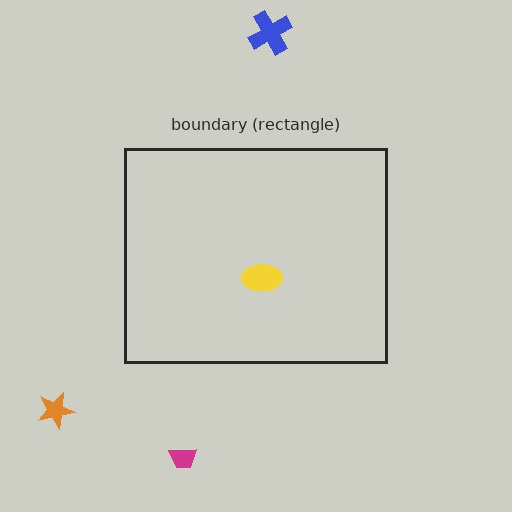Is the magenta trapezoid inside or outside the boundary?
Outside.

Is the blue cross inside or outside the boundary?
Outside.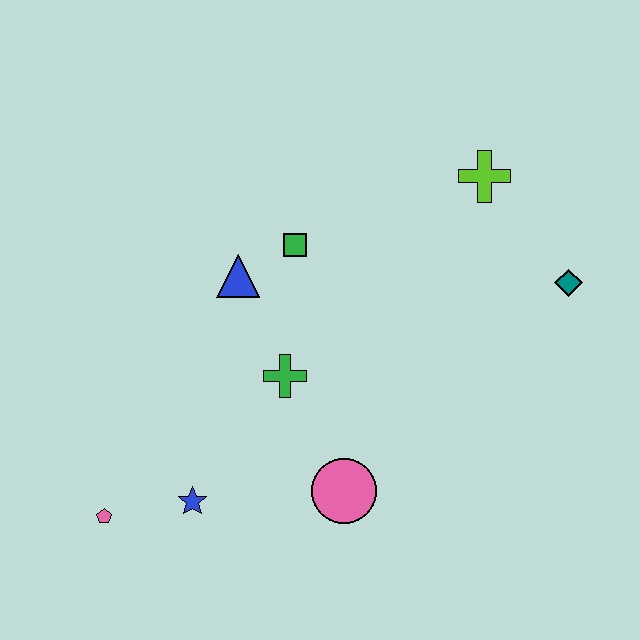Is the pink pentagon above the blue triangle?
No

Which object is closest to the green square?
The blue triangle is closest to the green square.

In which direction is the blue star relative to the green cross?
The blue star is below the green cross.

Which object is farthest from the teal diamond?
The pink pentagon is farthest from the teal diamond.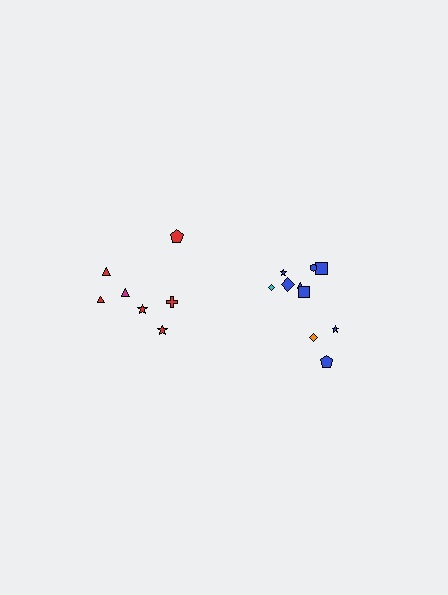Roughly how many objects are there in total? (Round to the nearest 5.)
Roughly 15 objects in total.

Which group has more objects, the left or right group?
The right group.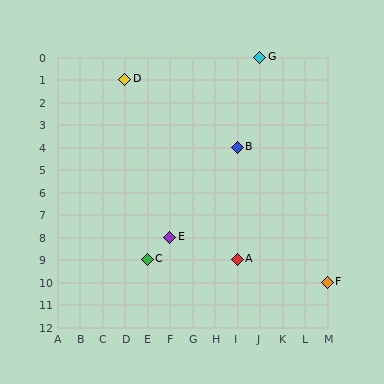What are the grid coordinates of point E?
Point E is at grid coordinates (F, 8).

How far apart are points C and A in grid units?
Points C and A are 4 columns apart.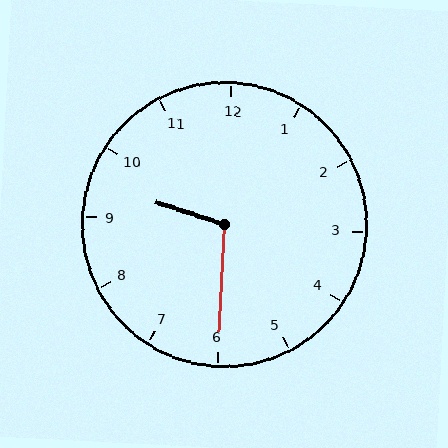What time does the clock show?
9:30.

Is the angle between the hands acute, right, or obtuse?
It is obtuse.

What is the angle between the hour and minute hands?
Approximately 105 degrees.